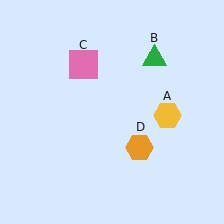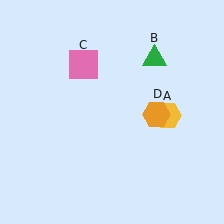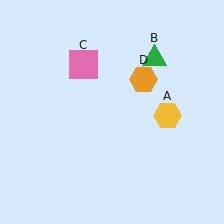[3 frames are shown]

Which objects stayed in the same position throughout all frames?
Yellow hexagon (object A) and green triangle (object B) and pink square (object C) remained stationary.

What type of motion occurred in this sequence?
The orange hexagon (object D) rotated counterclockwise around the center of the scene.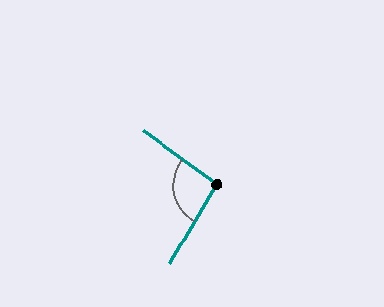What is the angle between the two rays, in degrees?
Approximately 96 degrees.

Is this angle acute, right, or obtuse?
It is obtuse.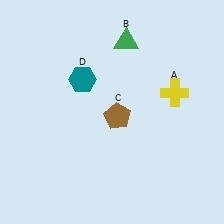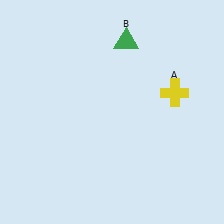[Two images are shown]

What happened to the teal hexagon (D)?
The teal hexagon (D) was removed in Image 2. It was in the top-left area of Image 1.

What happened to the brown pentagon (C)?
The brown pentagon (C) was removed in Image 2. It was in the bottom-right area of Image 1.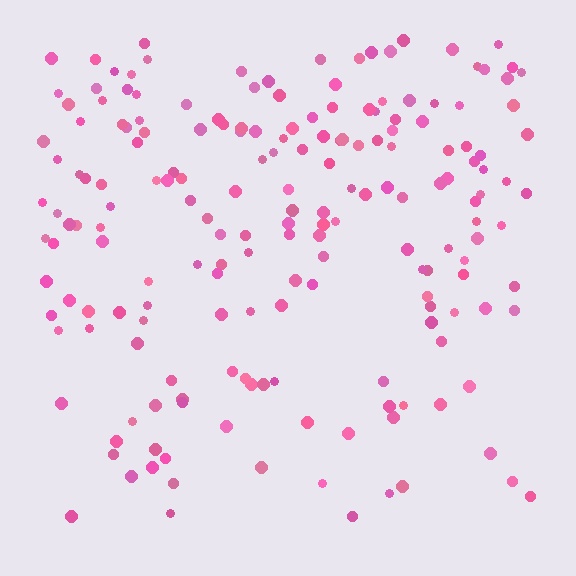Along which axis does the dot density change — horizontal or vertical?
Vertical.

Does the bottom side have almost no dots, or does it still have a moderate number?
Still a moderate number, just noticeably fewer than the top.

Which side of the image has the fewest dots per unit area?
The bottom.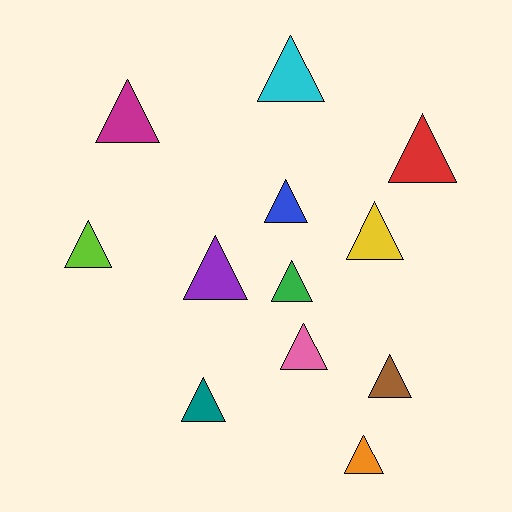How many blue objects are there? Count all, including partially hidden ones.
There is 1 blue object.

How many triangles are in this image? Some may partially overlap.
There are 12 triangles.